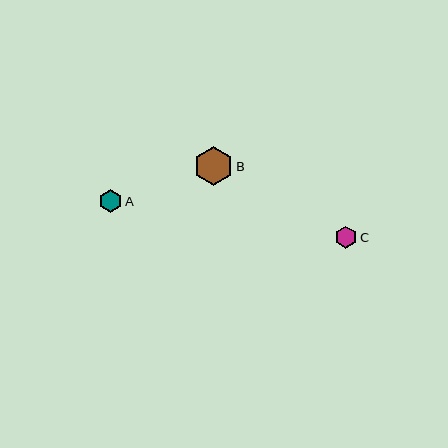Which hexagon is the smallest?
Hexagon C is the smallest with a size of approximately 22 pixels.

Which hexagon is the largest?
Hexagon B is the largest with a size of approximately 39 pixels.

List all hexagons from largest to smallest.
From largest to smallest: B, A, C.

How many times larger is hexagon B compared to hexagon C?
Hexagon B is approximately 1.7 times the size of hexagon C.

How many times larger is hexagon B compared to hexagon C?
Hexagon B is approximately 1.7 times the size of hexagon C.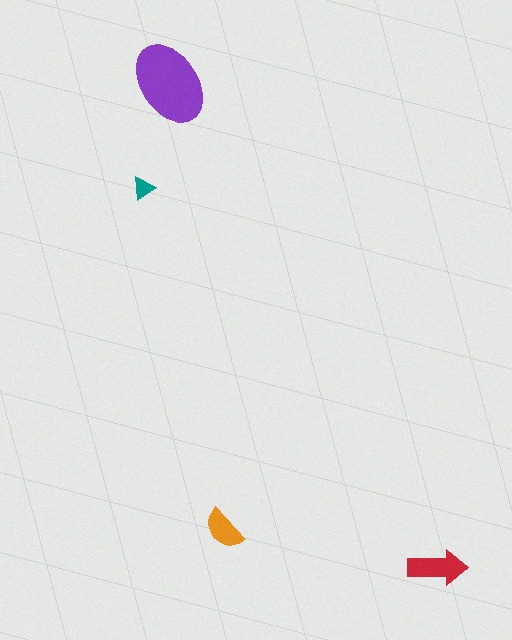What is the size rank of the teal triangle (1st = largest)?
4th.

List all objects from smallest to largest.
The teal triangle, the orange semicircle, the red arrow, the purple ellipse.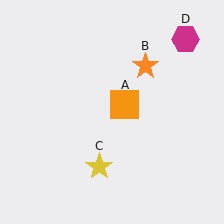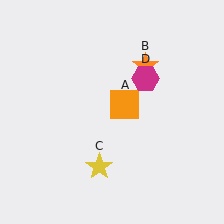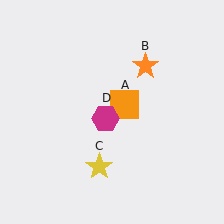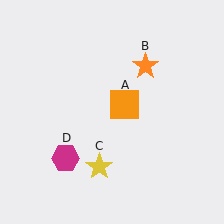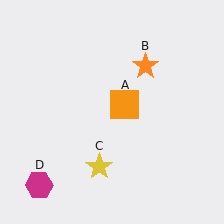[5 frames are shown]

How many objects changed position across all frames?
1 object changed position: magenta hexagon (object D).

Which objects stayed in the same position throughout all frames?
Orange square (object A) and orange star (object B) and yellow star (object C) remained stationary.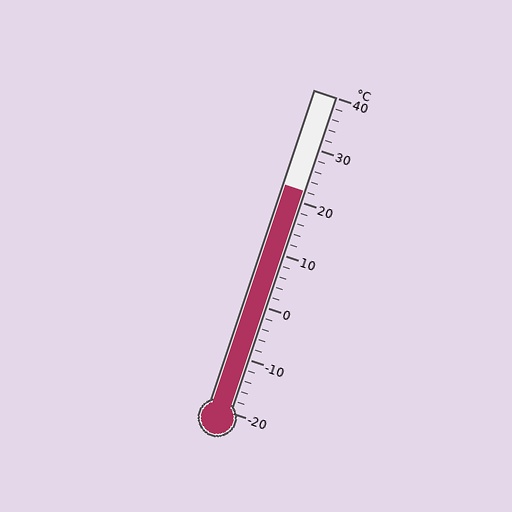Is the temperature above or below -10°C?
The temperature is above -10°C.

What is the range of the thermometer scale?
The thermometer scale ranges from -20°C to 40°C.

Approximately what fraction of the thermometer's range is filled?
The thermometer is filled to approximately 70% of its range.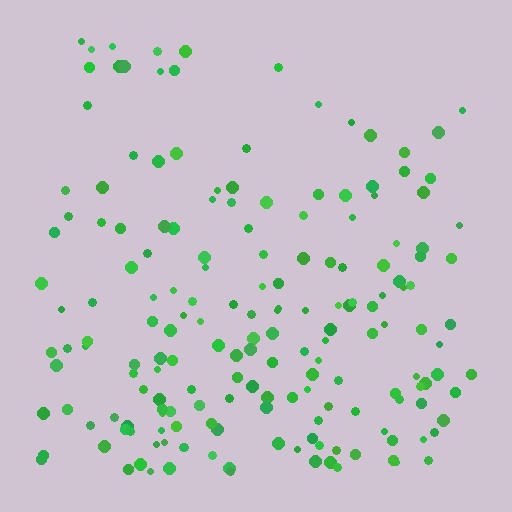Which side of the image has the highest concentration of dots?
The bottom.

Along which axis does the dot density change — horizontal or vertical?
Vertical.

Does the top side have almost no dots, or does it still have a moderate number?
Still a moderate number, just noticeably fewer than the bottom.